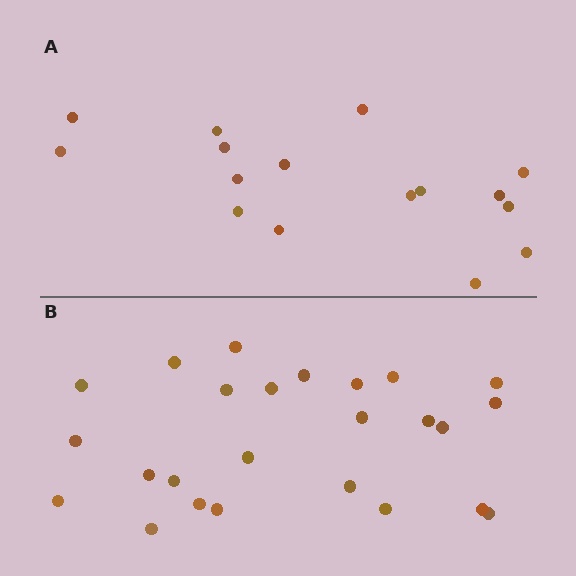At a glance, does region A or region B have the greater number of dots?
Region B (the bottom region) has more dots.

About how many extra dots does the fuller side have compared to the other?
Region B has roughly 8 or so more dots than region A.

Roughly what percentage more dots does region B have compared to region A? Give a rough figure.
About 55% more.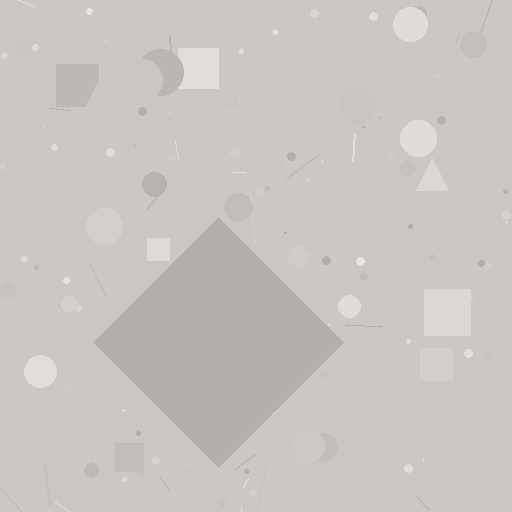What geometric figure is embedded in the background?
A diamond is embedded in the background.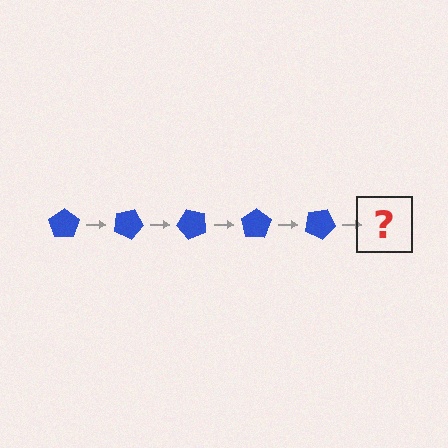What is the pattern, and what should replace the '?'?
The pattern is that the pentagon rotates 25 degrees each step. The '?' should be a blue pentagon rotated 125 degrees.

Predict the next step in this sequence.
The next step is a blue pentagon rotated 125 degrees.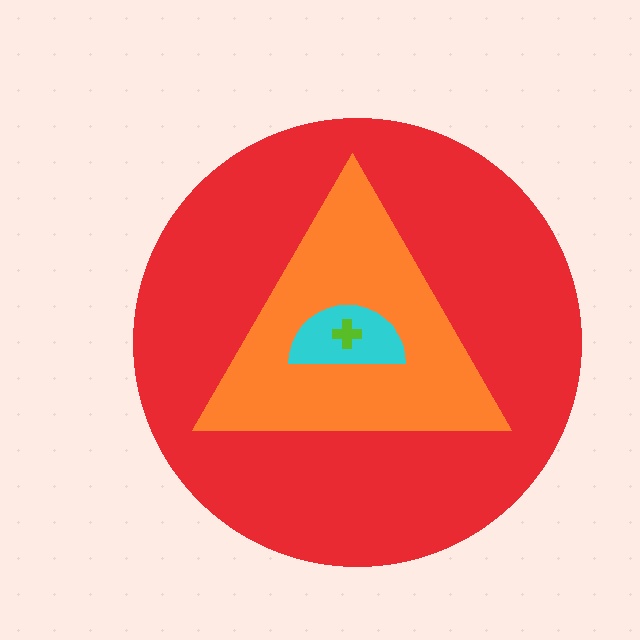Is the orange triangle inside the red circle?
Yes.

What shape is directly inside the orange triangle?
The cyan semicircle.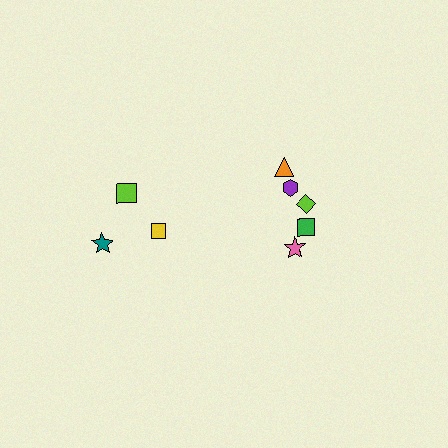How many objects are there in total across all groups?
There are 8 objects.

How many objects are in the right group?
There are 5 objects.